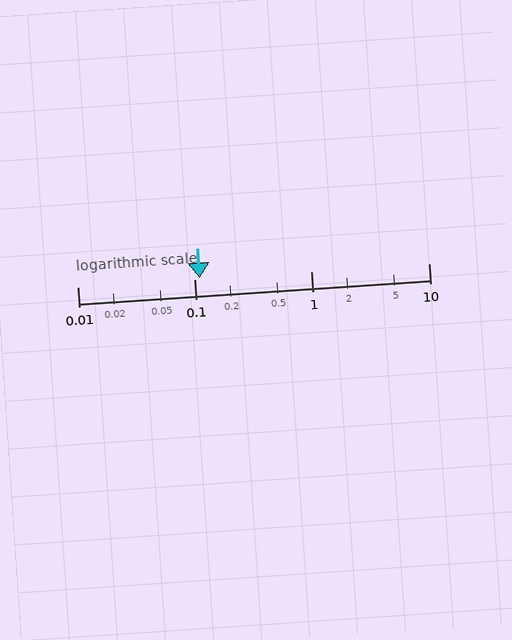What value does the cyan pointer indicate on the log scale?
The pointer indicates approximately 0.11.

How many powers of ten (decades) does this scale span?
The scale spans 3 decades, from 0.01 to 10.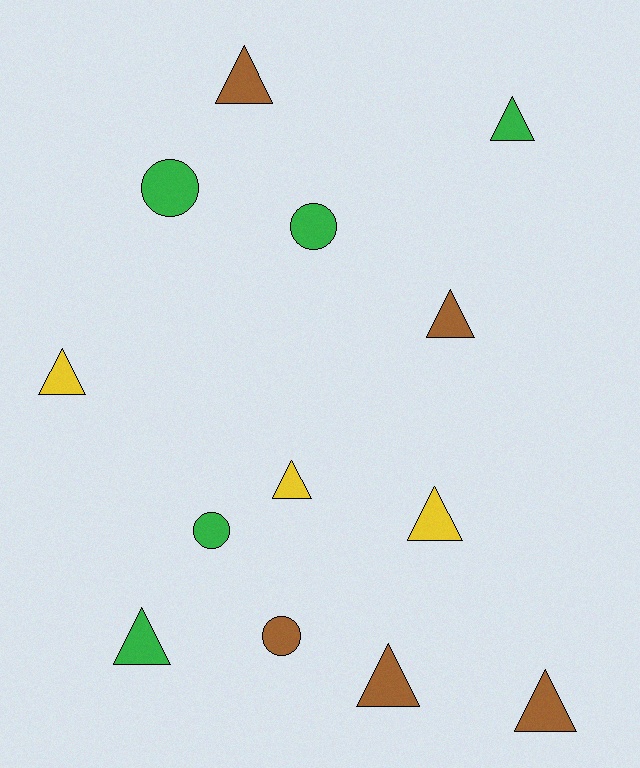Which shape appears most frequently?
Triangle, with 9 objects.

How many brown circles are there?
There is 1 brown circle.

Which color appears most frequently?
Brown, with 5 objects.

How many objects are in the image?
There are 13 objects.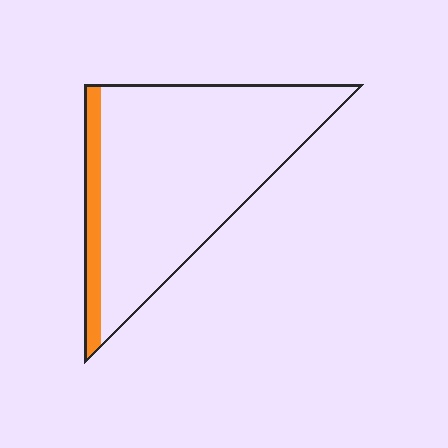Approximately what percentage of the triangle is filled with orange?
Approximately 10%.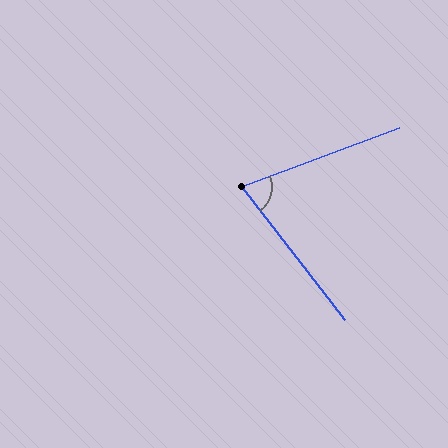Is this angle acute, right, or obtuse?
It is acute.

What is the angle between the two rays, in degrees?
Approximately 73 degrees.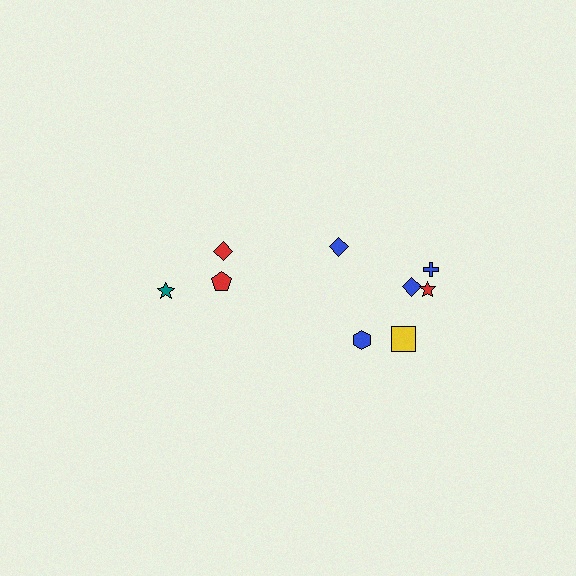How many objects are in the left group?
There are 3 objects.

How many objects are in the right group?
There are 6 objects.